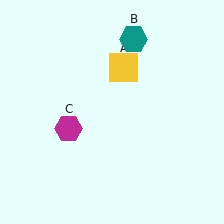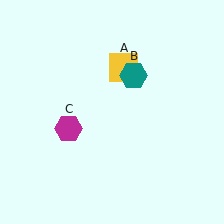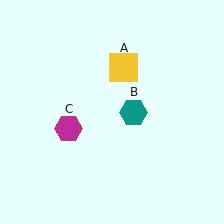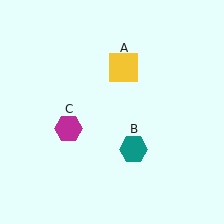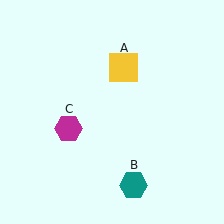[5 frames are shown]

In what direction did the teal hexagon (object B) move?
The teal hexagon (object B) moved down.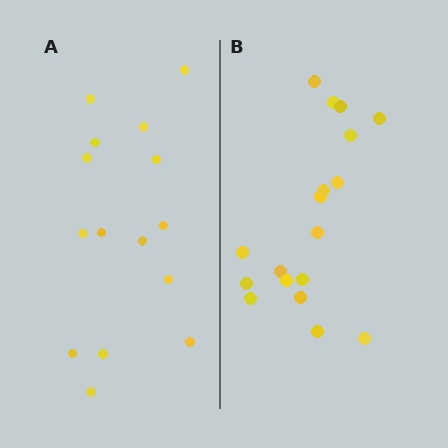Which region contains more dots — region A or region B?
Region B (the right region) has more dots.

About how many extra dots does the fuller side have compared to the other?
Region B has just a few more — roughly 2 or 3 more dots than region A.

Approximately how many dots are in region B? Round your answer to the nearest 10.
About 20 dots. (The exact count is 18, which rounds to 20.)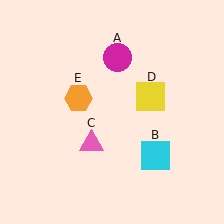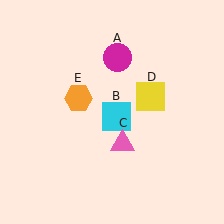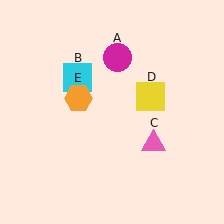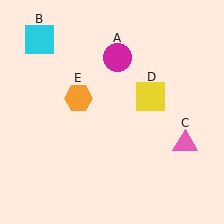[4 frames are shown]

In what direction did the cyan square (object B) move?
The cyan square (object B) moved up and to the left.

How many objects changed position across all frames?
2 objects changed position: cyan square (object B), pink triangle (object C).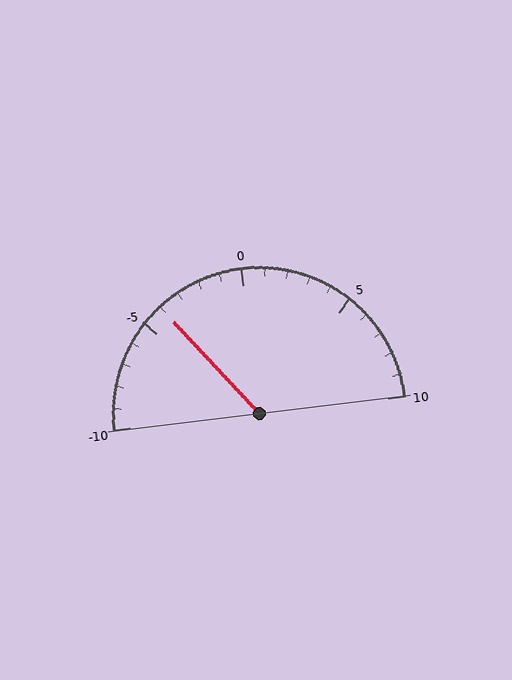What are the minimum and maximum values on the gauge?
The gauge ranges from -10 to 10.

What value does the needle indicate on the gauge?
The needle indicates approximately -4.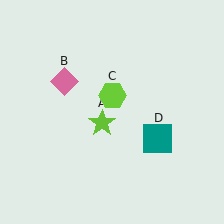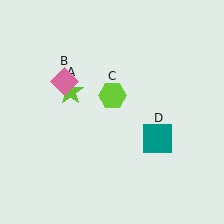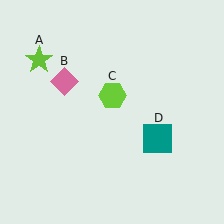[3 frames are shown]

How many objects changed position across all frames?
1 object changed position: lime star (object A).